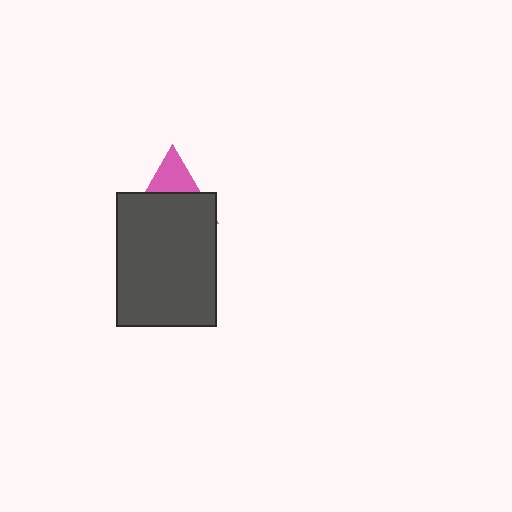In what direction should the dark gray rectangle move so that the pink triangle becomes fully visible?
The dark gray rectangle should move down. That is the shortest direction to clear the overlap and leave the pink triangle fully visible.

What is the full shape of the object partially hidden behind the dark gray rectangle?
The partially hidden object is a pink triangle.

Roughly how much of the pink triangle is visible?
A small part of it is visible (roughly 36%).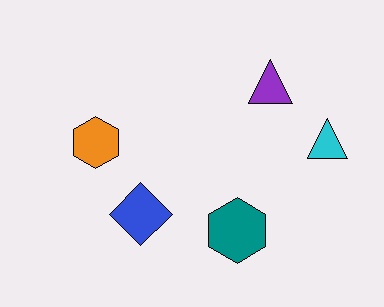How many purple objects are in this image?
There is 1 purple object.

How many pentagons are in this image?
There are no pentagons.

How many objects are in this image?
There are 5 objects.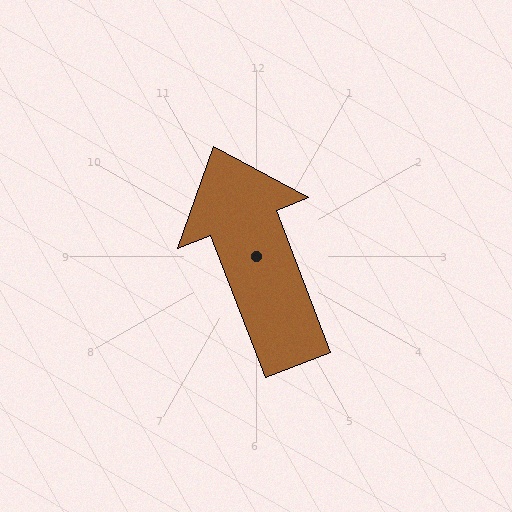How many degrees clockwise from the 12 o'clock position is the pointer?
Approximately 339 degrees.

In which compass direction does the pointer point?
North.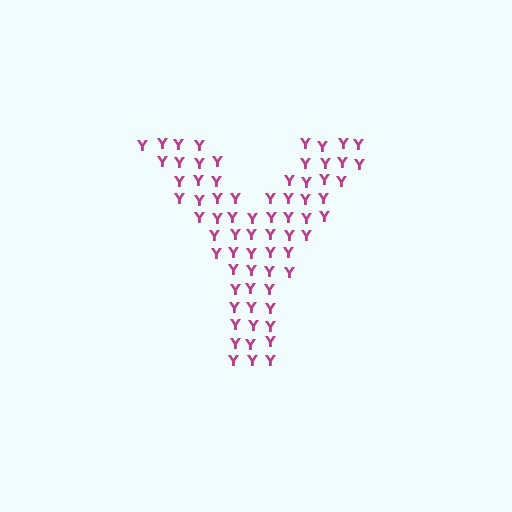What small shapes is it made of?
It is made of small letter Y's.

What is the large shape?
The large shape is the letter Y.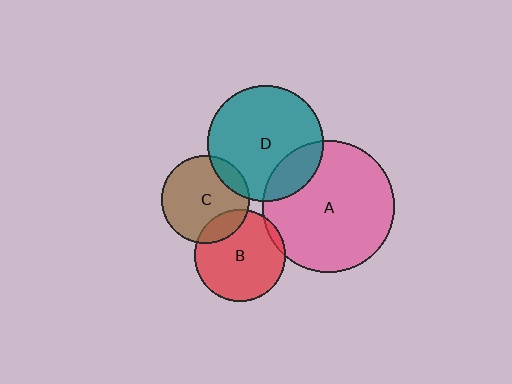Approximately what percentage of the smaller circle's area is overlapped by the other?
Approximately 5%.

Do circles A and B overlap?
Yes.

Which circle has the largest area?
Circle A (pink).